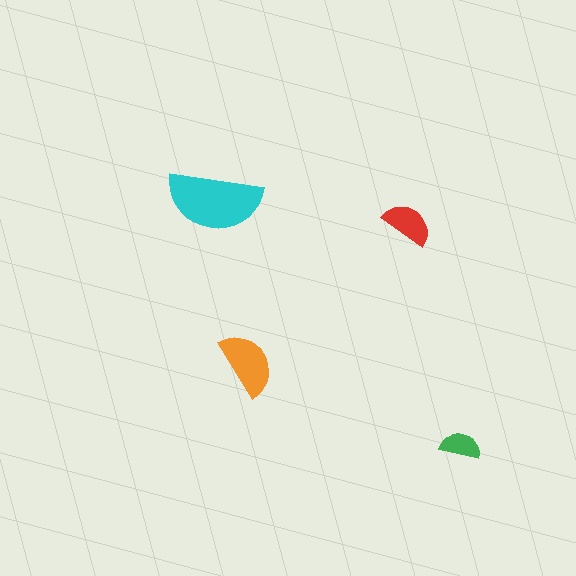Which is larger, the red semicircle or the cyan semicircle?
The cyan one.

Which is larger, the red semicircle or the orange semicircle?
The orange one.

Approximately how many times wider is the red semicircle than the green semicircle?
About 1.5 times wider.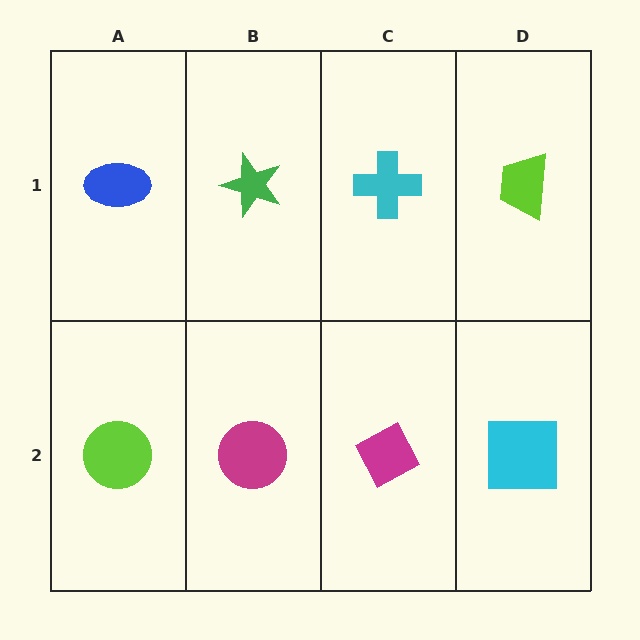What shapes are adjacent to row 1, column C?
A magenta diamond (row 2, column C), a green star (row 1, column B), a lime trapezoid (row 1, column D).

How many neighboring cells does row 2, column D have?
2.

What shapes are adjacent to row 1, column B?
A magenta circle (row 2, column B), a blue ellipse (row 1, column A), a cyan cross (row 1, column C).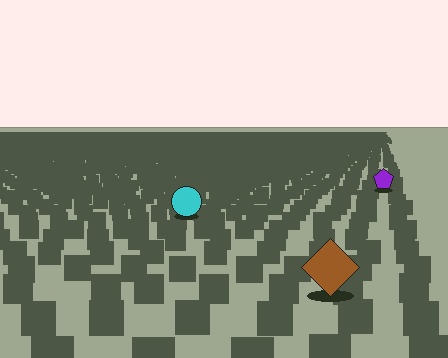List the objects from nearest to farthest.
From nearest to farthest: the brown diamond, the cyan circle, the purple pentagon.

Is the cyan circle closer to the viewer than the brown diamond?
No. The brown diamond is closer — you can tell from the texture gradient: the ground texture is coarser near it.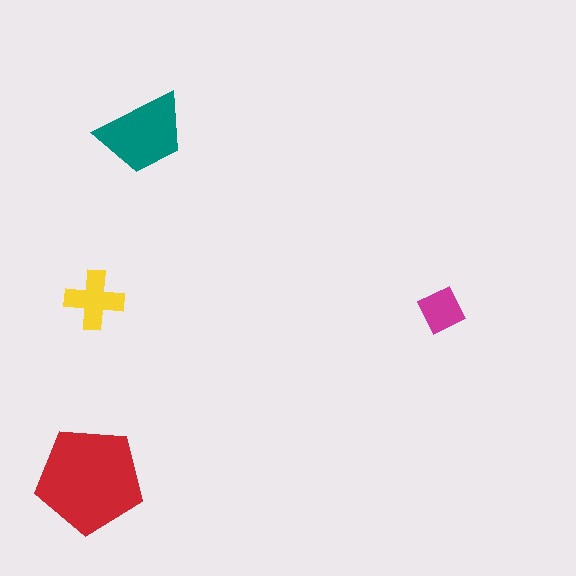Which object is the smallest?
The magenta diamond.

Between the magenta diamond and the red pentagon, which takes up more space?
The red pentagon.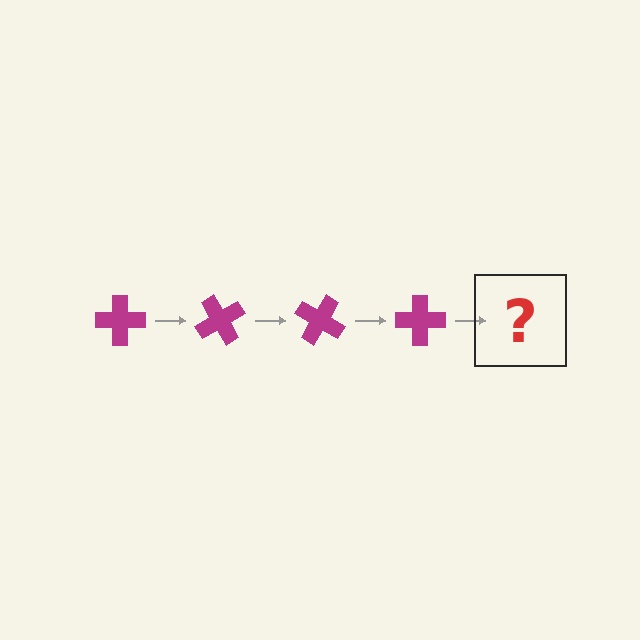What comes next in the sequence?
The next element should be a magenta cross rotated 240 degrees.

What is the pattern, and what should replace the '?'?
The pattern is that the cross rotates 60 degrees each step. The '?' should be a magenta cross rotated 240 degrees.